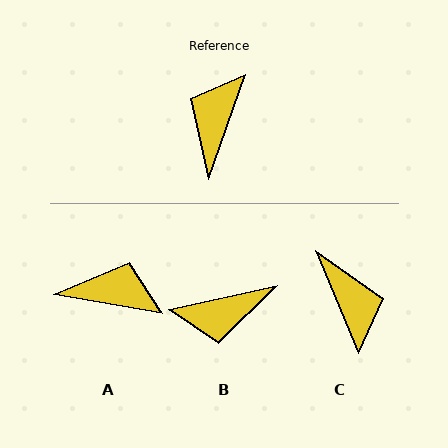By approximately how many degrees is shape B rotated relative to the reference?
Approximately 122 degrees counter-clockwise.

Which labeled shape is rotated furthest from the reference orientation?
C, about 138 degrees away.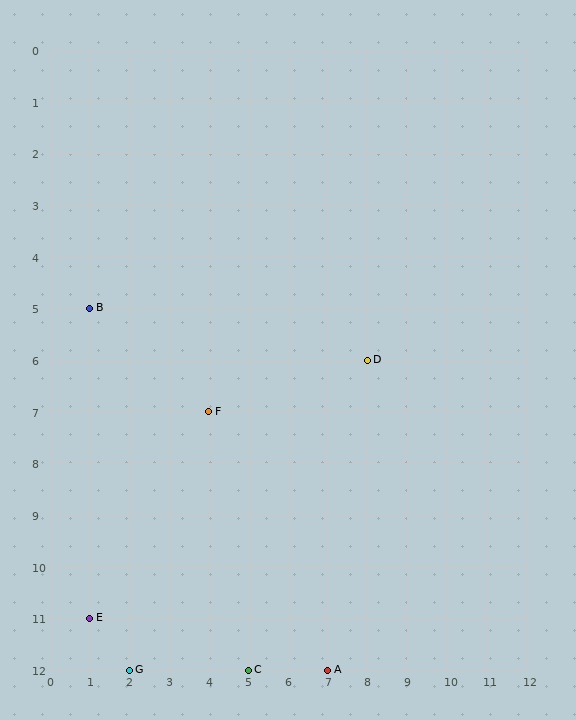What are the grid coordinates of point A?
Point A is at grid coordinates (7, 12).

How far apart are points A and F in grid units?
Points A and F are 3 columns and 5 rows apart (about 5.8 grid units diagonally).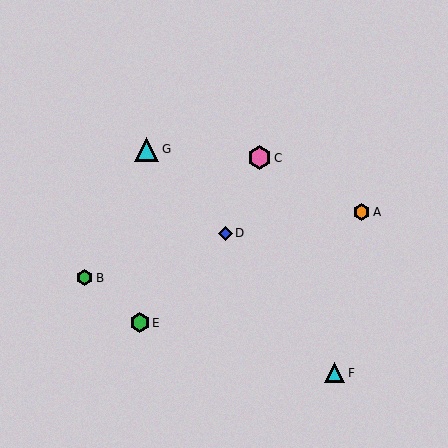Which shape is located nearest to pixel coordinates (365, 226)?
The orange hexagon (labeled A) at (362, 212) is nearest to that location.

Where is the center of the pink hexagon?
The center of the pink hexagon is at (260, 158).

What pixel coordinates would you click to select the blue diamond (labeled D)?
Click at (226, 233) to select the blue diamond D.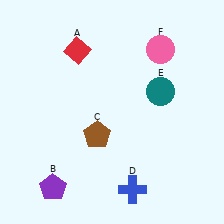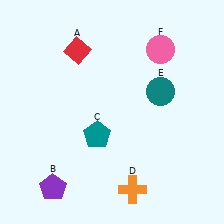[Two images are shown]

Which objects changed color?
C changed from brown to teal. D changed from blue to orange.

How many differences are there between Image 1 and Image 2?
There are 2 differences between the two images.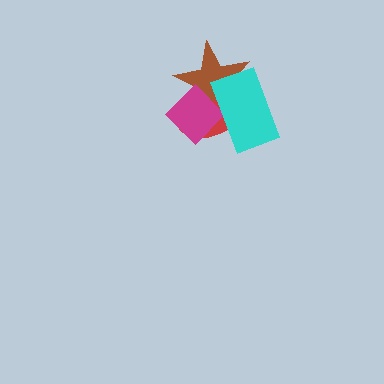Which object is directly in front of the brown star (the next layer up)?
The magenta diamond is directly in front of the brown star.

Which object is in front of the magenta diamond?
The cyan rectangle is in front of the magenta diamond.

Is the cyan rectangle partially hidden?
No, no other shape covers it.